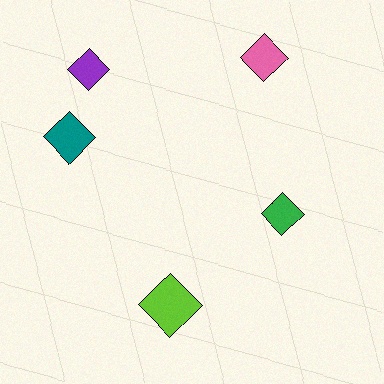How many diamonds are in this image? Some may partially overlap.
There are 5 diamonds.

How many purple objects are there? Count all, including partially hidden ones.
There is 1 purple object.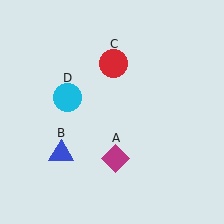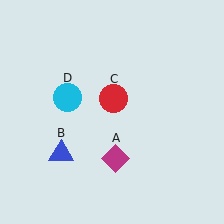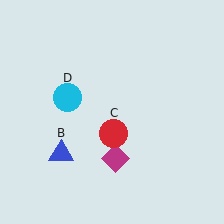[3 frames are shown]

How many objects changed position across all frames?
1 object changed position: red circle (object C).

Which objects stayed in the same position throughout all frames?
Magenta diamond (object A) and blue triangle (object B) and cyan circle (object D) remained stationary.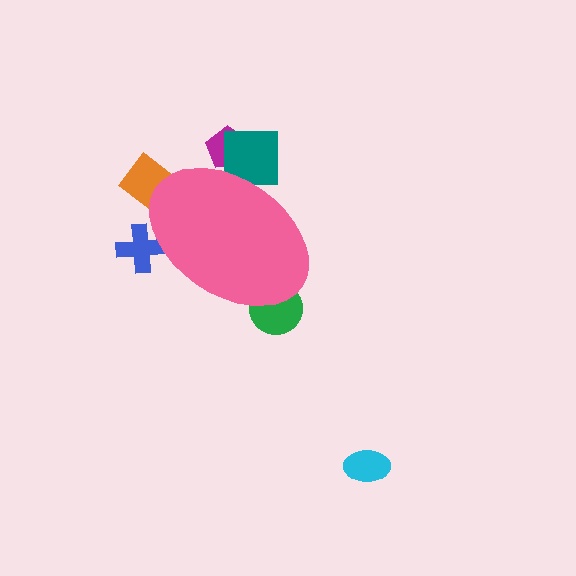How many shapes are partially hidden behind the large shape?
5 shapes are partially hidden.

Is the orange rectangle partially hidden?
Yes, the orange rectangle is partially hidden behind the pink ellipse.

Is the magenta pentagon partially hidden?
Yes, the magenta pentagon is partially hidden behind the pink ellipse.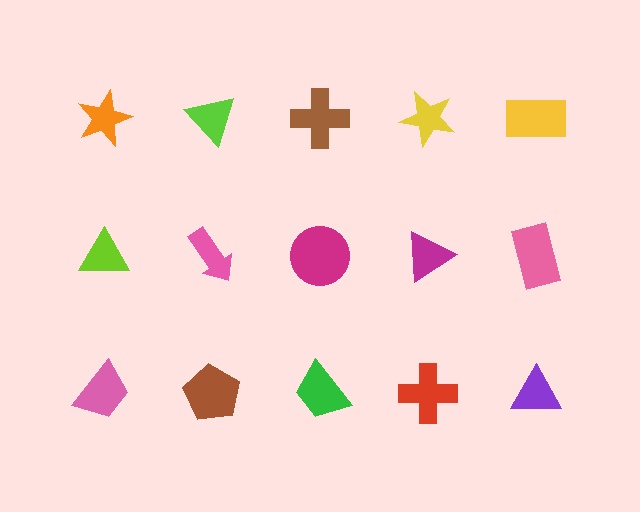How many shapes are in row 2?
5 shapes.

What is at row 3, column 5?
A purple triangle.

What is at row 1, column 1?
An orange star.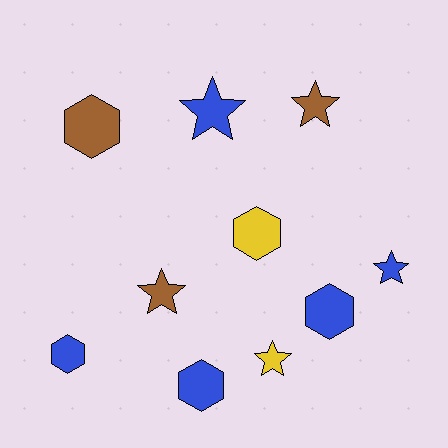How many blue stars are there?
There are 2 blue stars.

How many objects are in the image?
There are 10 objects.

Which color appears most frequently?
Blue, with 5 objects.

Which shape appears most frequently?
Star, with 5 objects.